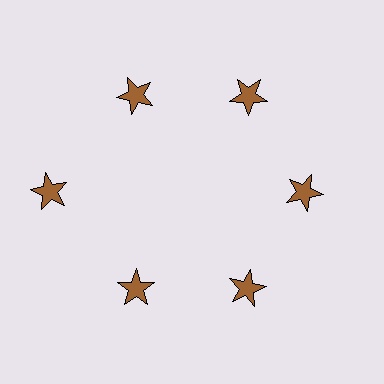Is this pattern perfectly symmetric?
No. The 6 brown stars are arranged in a ring, but one element near the 9 o'clock position is pushed outward from the center, breaking the 6-fold rotational symmetry.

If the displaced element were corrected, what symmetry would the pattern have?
It would have 6-fold rotational symmetry — the pattern would map onto itself every 60 degrees.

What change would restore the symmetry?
The symmetry would be restored by moving it inward, back onto the ring so that all 6 stars sit at equal angles and equal distance from the center.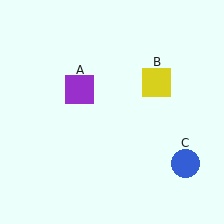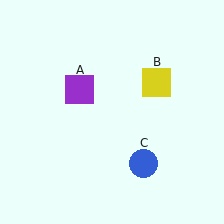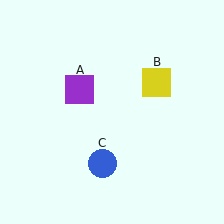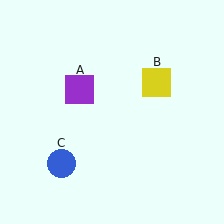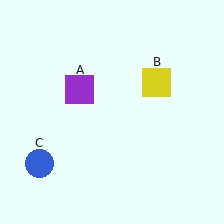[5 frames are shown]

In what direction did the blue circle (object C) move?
The blue circle (object C) moved left.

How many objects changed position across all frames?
1 object changed position: blue circle (object C).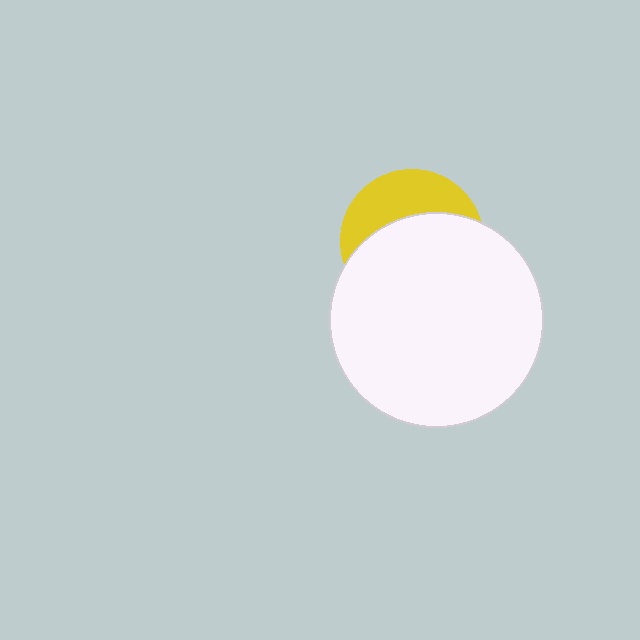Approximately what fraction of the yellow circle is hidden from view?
Roughly 65% of the yellow circle is hidden behind the white circle.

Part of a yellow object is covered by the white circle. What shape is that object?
It is a circle.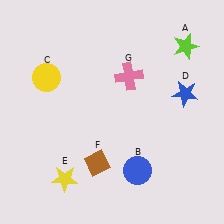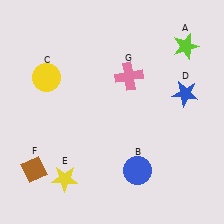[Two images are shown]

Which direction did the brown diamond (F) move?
The brown diamond (F) moved left.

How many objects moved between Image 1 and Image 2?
1 object moved between the two images.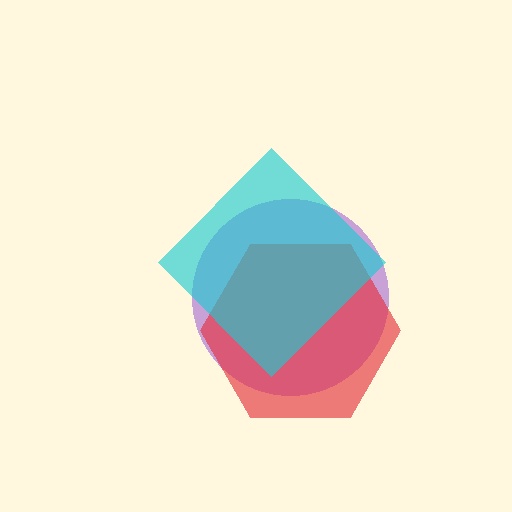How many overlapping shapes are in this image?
There are 3 overlapping shapes in the image.